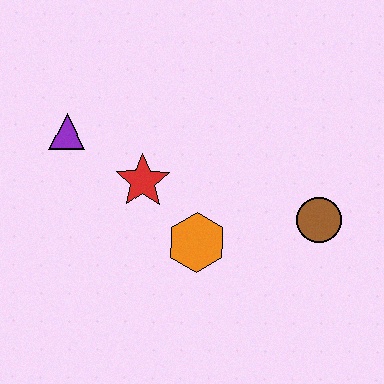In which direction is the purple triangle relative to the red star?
The purple triangle is to the left of the red star.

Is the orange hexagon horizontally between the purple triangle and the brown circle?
Yes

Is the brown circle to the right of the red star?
Yes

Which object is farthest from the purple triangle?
The brown circle is farthest from the purple triangle.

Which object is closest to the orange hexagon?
The red star is closest to the orange hexagon.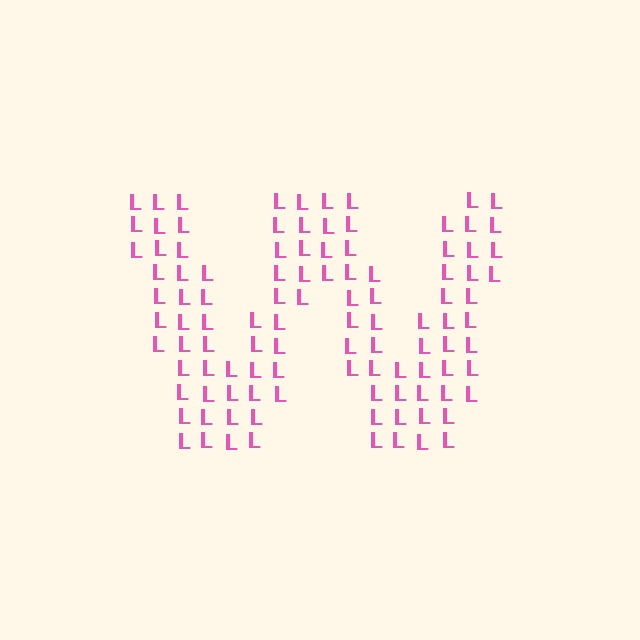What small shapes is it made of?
It is made of small letter L's.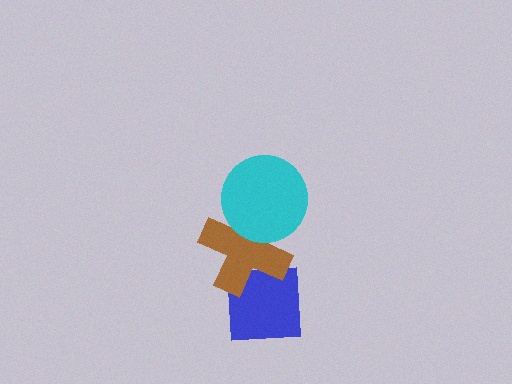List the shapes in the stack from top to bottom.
From top to bottom: the cyan circle, the brown cross, the blue square.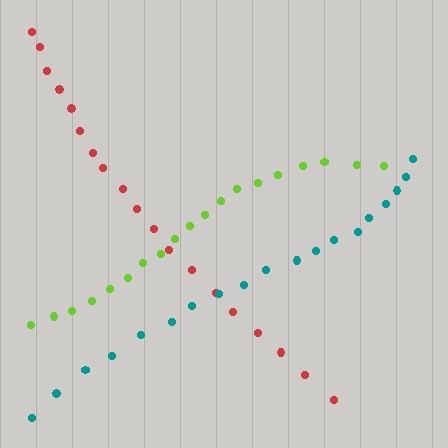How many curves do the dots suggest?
There are 3 distinct paths.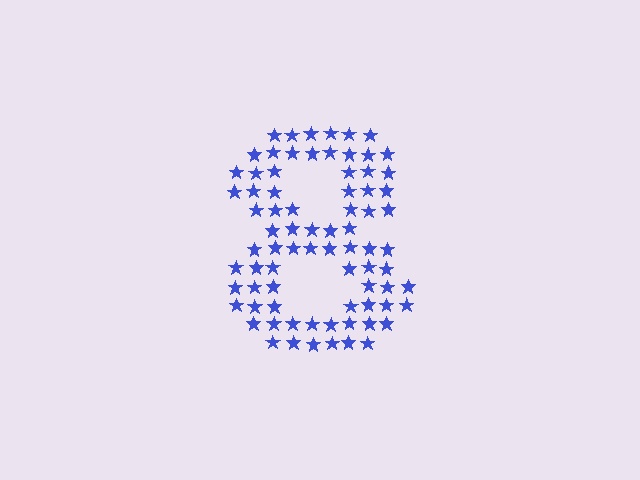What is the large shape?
The large shape is the digit 8.